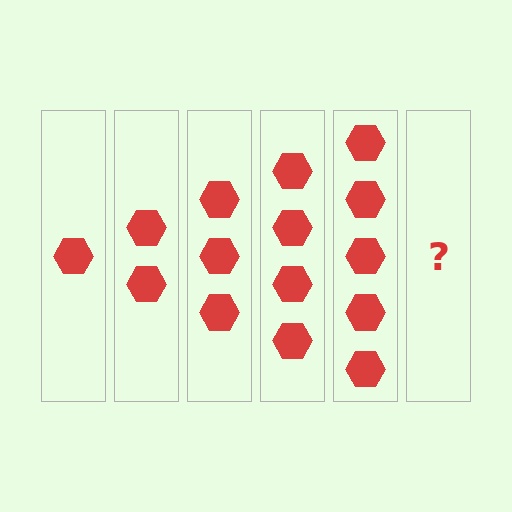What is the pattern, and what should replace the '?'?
The pattern is that each step adds one more hexagon. The '?' should be 6 hexagons.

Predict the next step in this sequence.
The next step is 6 hexagons.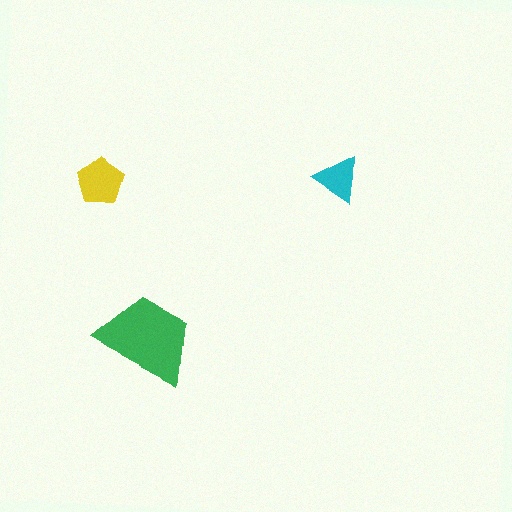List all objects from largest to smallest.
The green trapezoid, the yellow pentagon, the cyan triangle.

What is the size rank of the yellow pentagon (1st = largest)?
2nd.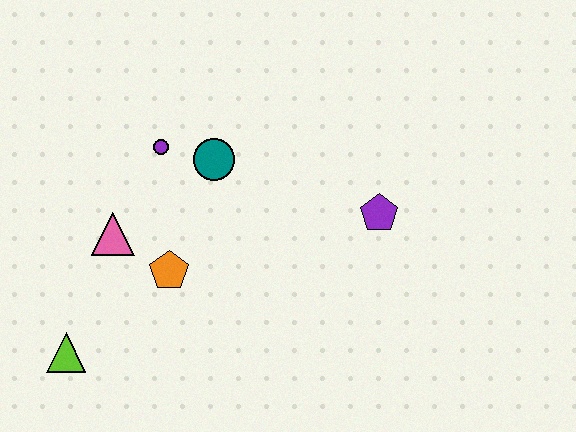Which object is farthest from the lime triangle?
The purple pentagon is farthest from the lime triangle.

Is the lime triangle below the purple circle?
Yes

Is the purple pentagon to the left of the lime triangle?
No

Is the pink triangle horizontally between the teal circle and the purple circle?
No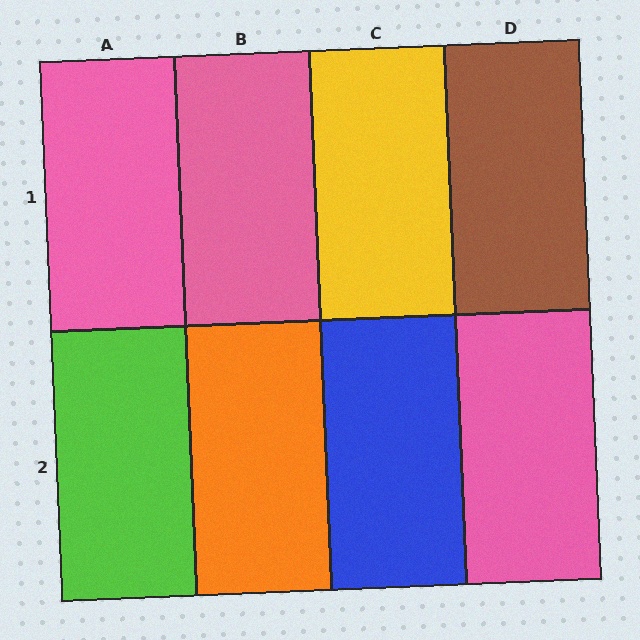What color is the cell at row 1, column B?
Pink.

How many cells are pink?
3 cells are pink.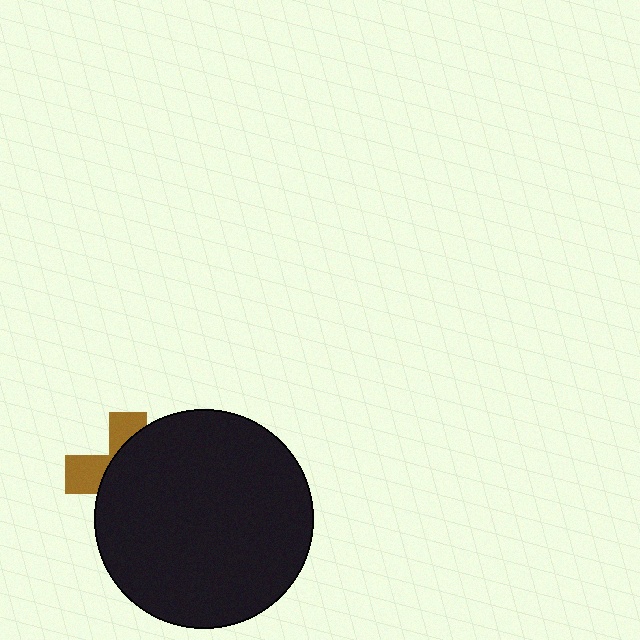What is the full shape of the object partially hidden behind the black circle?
The partially hidden object is a brown cross.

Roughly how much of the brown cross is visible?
A small part of it is visible (roughly 32%).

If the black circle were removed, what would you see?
You would see the complete brown cross.